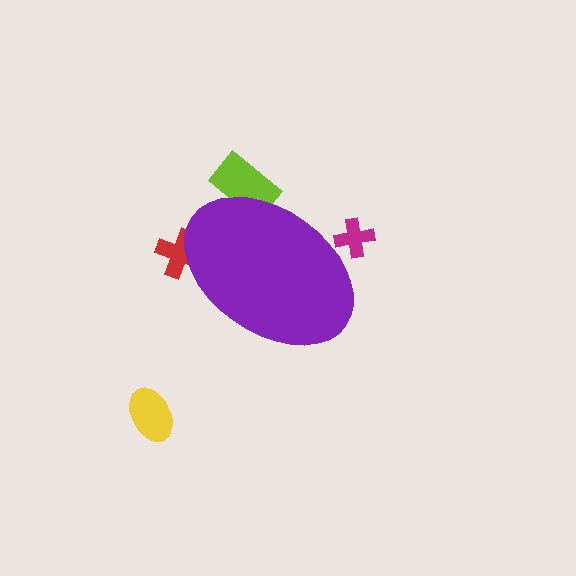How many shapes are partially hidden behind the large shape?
3 shapes are partially hidden.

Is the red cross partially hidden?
Yes, the red cross is partially hidden behind the purple ellipse.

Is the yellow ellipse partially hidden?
No, the yellow ellipse is fully visible.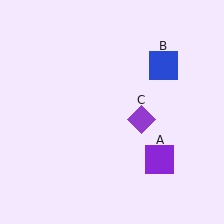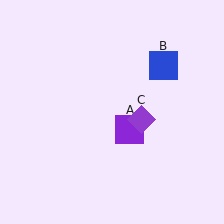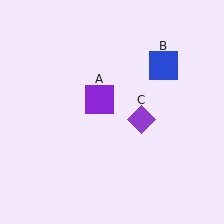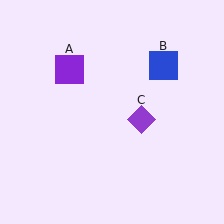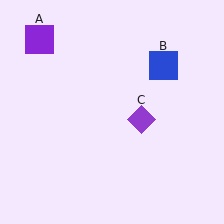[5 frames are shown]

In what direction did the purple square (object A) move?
The purple square (object A) moved up and to the left.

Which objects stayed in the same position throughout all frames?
Blue square (object B) and purple diamond (object C) remained stationary.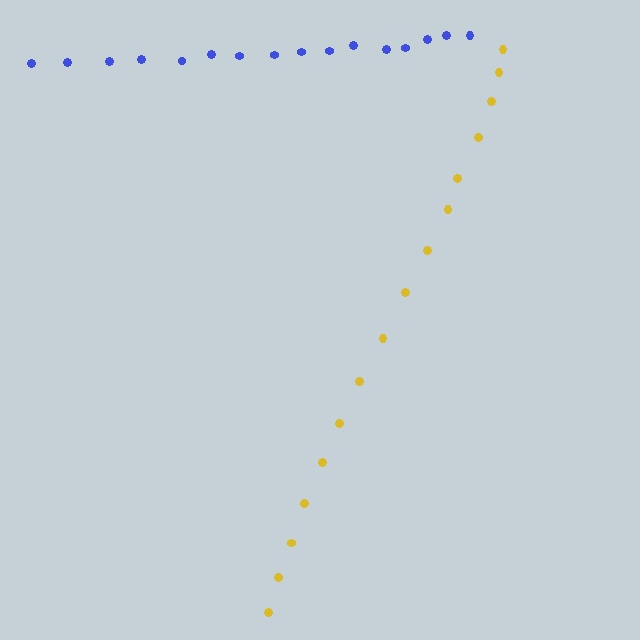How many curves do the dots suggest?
There are 2 distinct paths.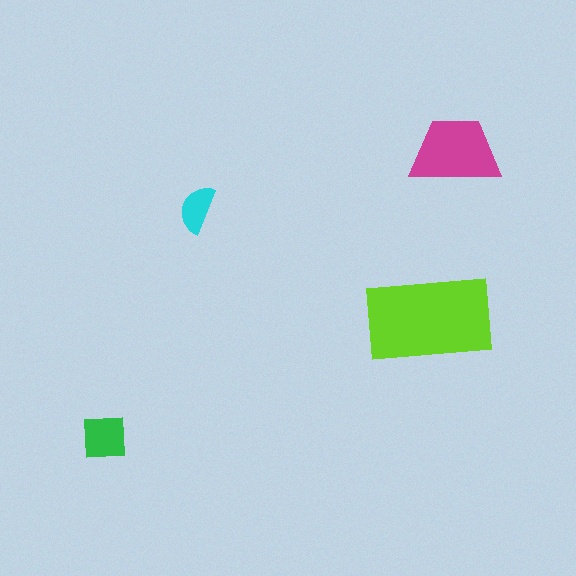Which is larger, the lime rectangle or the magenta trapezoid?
The lime rectangle.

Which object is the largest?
The lime rectangle.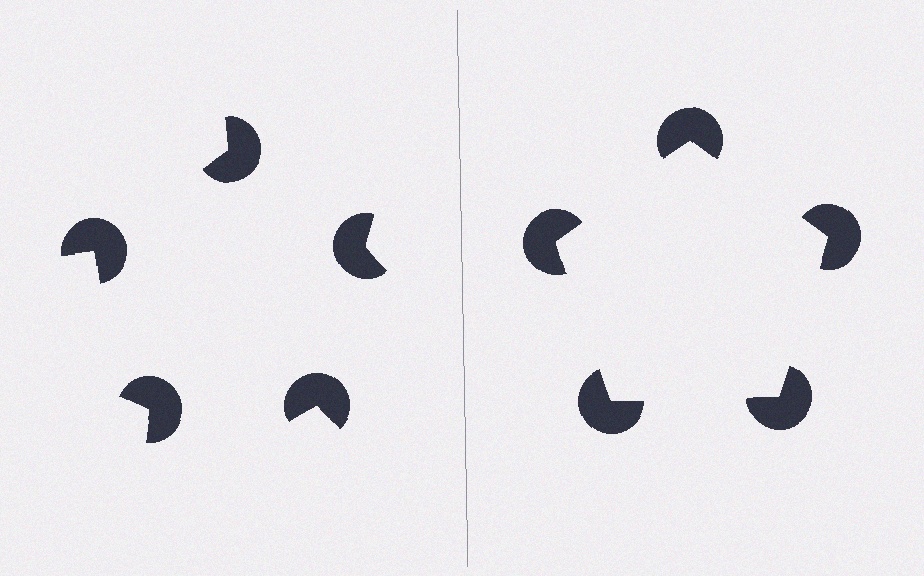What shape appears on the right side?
An illusory pentagon.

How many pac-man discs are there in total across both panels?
10 — 5 on each side.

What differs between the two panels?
The pac-man discs are positioned identically on both sides; only the wedge orientations differ. On the right they align to a pentagon; on the left they are misaligned.